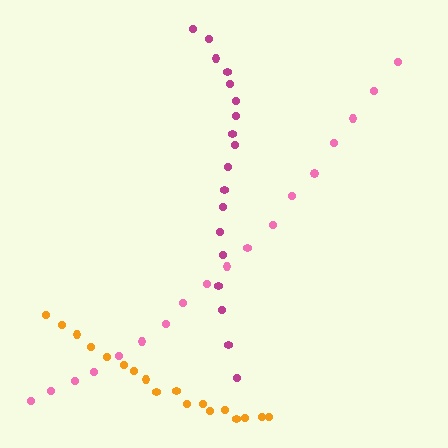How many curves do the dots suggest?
There are 3 distinct paths.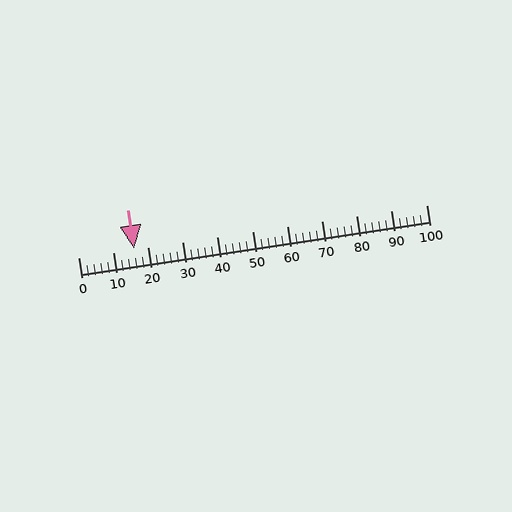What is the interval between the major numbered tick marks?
The major tick marks are spaced 10 units apart.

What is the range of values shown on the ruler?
The ruler shows values from 0 to 100.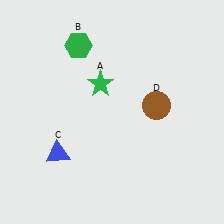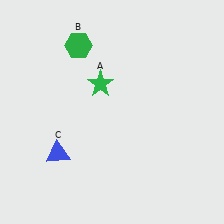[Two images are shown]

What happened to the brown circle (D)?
The brown circle (D) was removed in Image 2. It was in the top-right area of Image 1.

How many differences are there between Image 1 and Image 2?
There is 1 difference between the two images.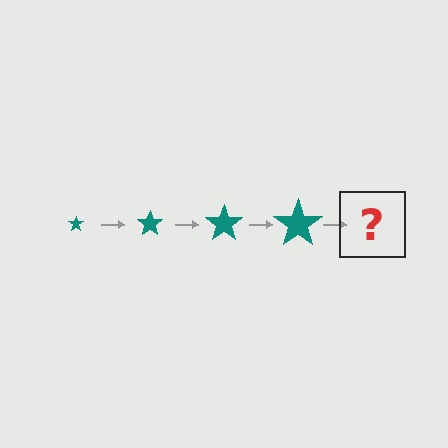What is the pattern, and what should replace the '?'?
The pattern is that the star gets progressively larger each step. The '?' should be a teal star, larger than the previous one.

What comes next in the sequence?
The next element should be a teal star, larger than the previous one.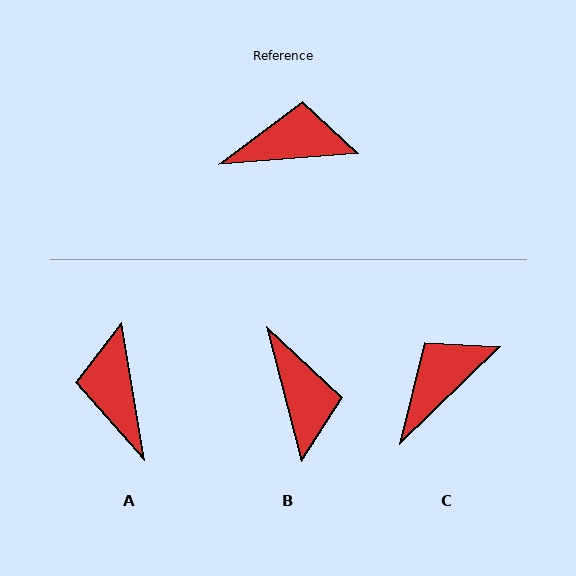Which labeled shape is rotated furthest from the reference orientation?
A, about 95 degrees away.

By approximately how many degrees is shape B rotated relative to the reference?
Approximately 80 degrees clockwise.